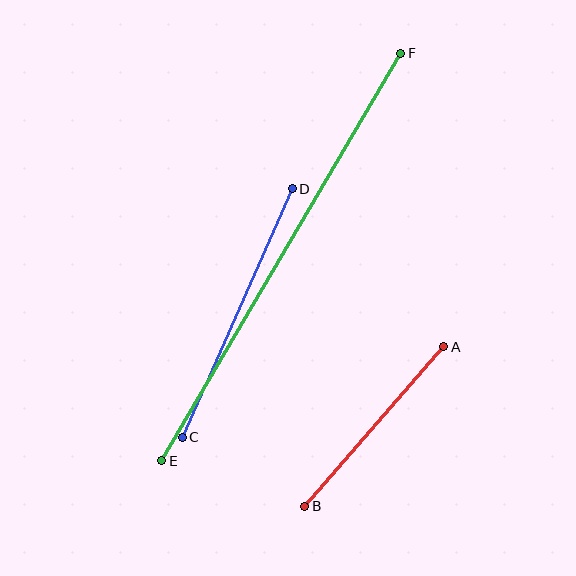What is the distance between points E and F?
The distance is approximately 472 pixels.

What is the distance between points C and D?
The distance is approximately 272 pixels.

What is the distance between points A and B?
The distance is approximately 212 pixels.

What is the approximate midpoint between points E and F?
The midpoint is at approximately (281, 257) pixels.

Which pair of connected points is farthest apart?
Points E and F are farthest apart.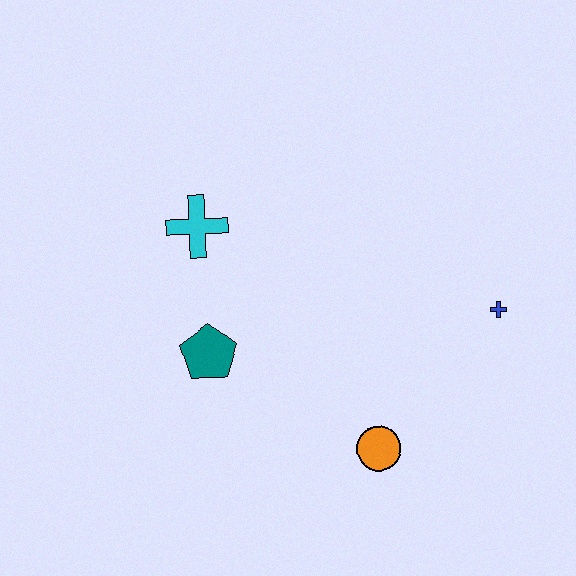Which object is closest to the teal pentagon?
The cyan cross is closest to the teal pentagon.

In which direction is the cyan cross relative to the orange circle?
The cyan cross is above the orange circle.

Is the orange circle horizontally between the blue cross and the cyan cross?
Yes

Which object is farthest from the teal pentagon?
The blue cross is farthest from the teal pentagon.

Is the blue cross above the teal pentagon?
Yes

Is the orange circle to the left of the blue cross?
Yes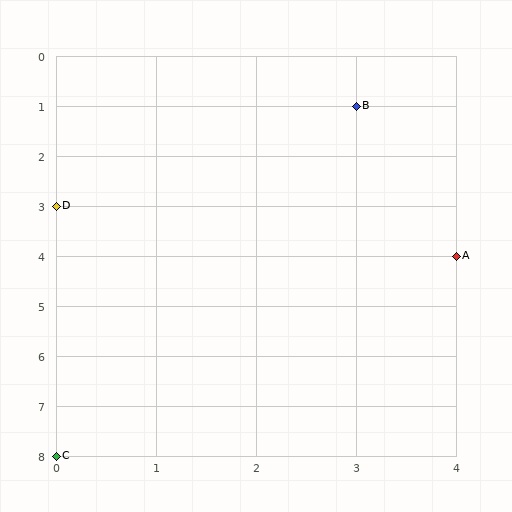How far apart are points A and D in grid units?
Points A and D are 4 columns and 1 row apart (about 4.1 grid units diagonally).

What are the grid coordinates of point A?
Point A is at grid coordinates (4, 4).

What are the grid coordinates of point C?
Point C is at grid coordinates (0, 8).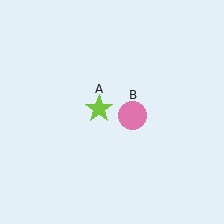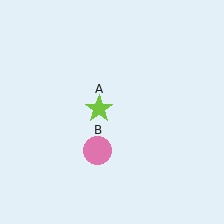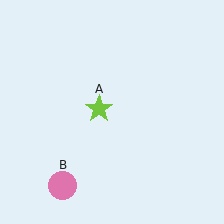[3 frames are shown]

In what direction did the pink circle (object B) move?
The pink circle (object B) moved down and to the left.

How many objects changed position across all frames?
1 object changed position: pink circle (object B).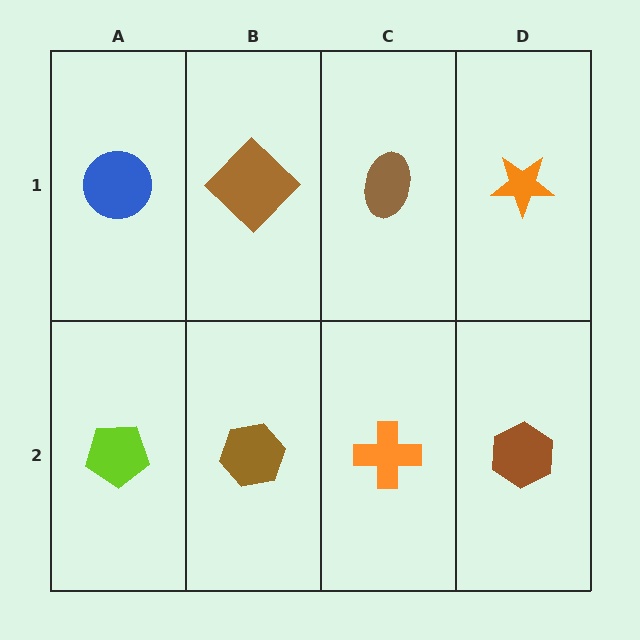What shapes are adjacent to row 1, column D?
A brown hexagon (row 2, column D), a brown ellipse (row 1, column C).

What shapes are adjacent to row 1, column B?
A brown hexagon (row 2, column B), a blue circle (row 1, column A), a brown ellipse (row 1, column C).